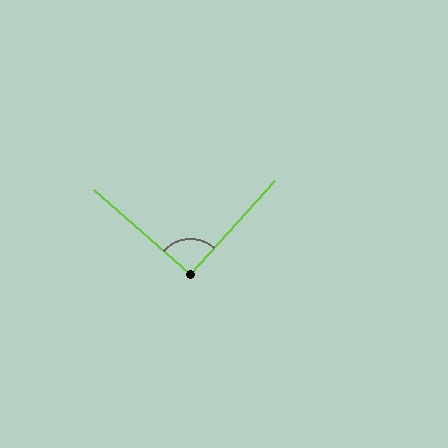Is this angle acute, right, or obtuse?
It is approximately a right angle.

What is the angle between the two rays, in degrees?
Approximately 91 degrees.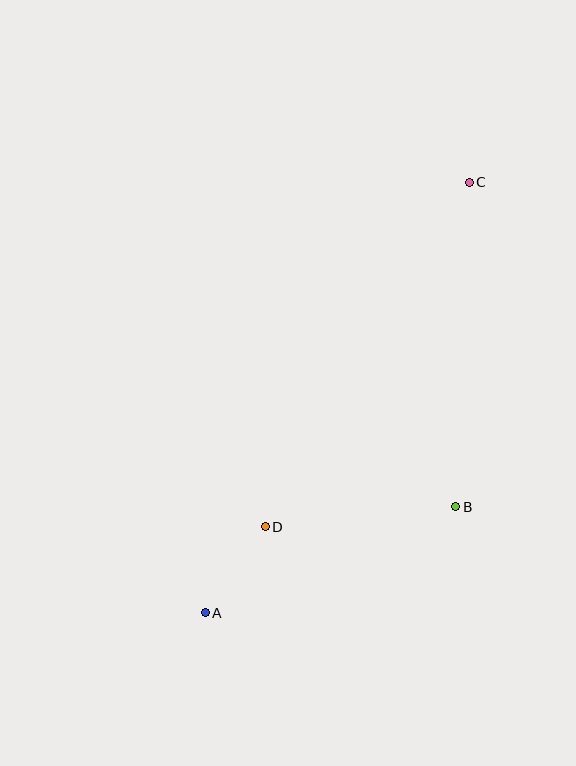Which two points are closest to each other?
Points A and D are closest to each other.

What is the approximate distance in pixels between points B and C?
The distance between B and C is approximately 325 pixels.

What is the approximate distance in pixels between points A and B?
The distance between A and B is approximately 272 pixels.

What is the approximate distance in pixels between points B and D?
The distance between B and D is approximately 191 pixels.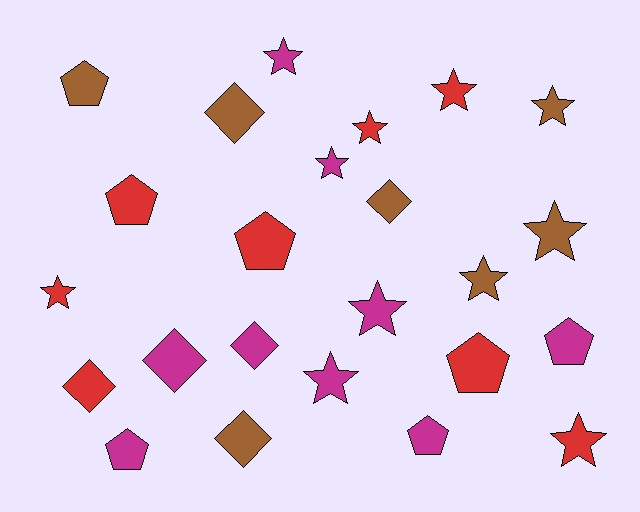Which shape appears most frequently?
Star, with 11 objects.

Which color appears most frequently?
Magenta, with 9 objects.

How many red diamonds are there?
There is 1 red diamond.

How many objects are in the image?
There are 24 objects.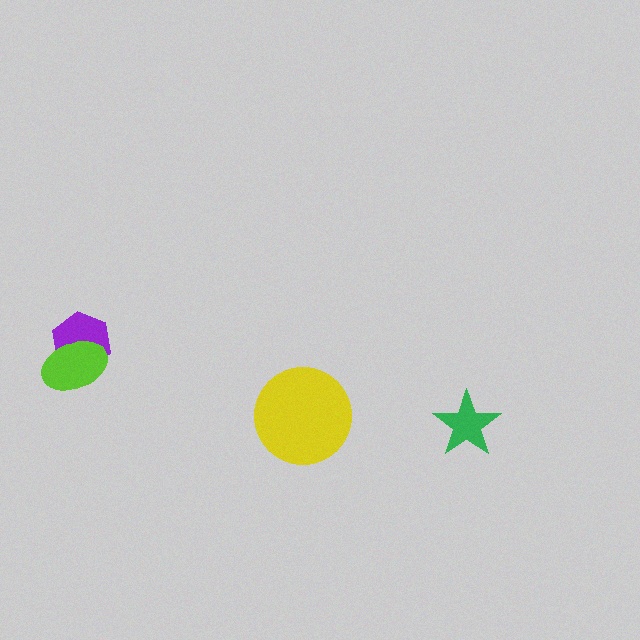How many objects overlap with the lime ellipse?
1 object overlaps with the lime ellipse.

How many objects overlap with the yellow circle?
0 objects overlap with the yellow circle.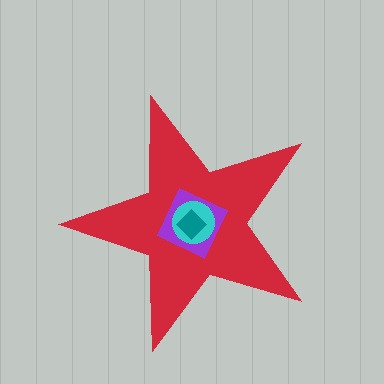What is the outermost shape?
The red star.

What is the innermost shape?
The teal diamond.